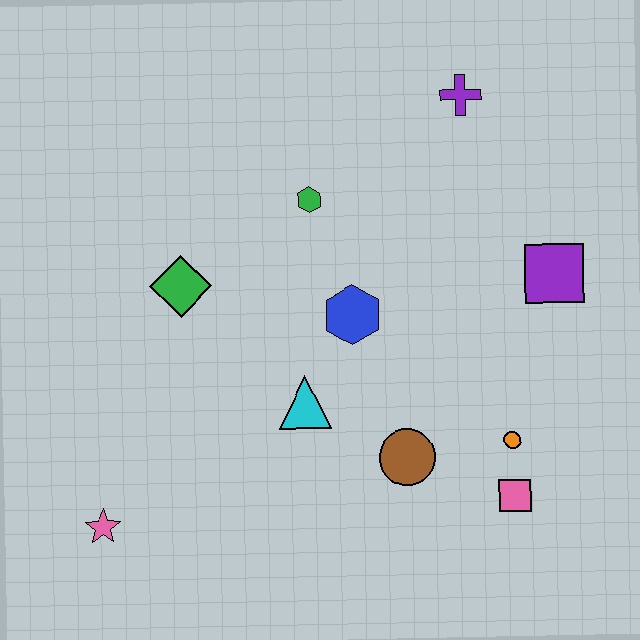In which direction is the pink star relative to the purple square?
The pink star is to the left of the purple square.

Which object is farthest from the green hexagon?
The pink star is farthest from the green hexagon.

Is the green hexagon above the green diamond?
Yes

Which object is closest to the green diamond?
The green hexagon is closest to the green diamond.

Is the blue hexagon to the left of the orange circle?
Yes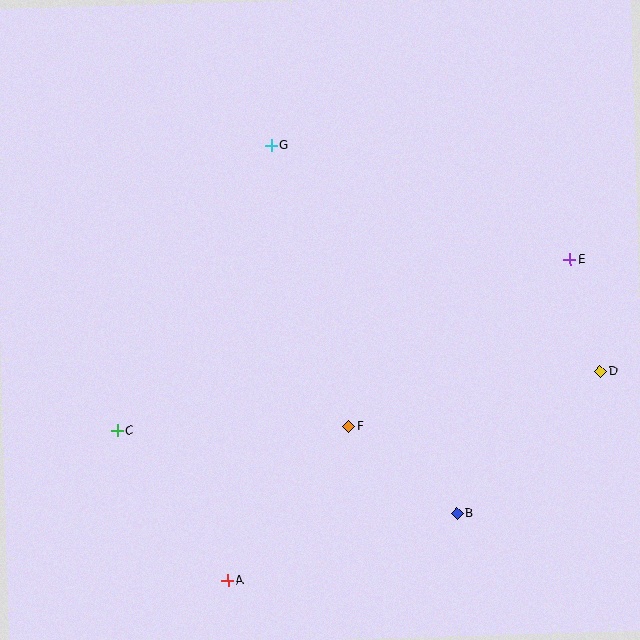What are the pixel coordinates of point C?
Point C is at (118, 430).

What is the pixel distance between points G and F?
The distance between G and F is 292 pixels.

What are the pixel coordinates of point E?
Point E is at (570, 260).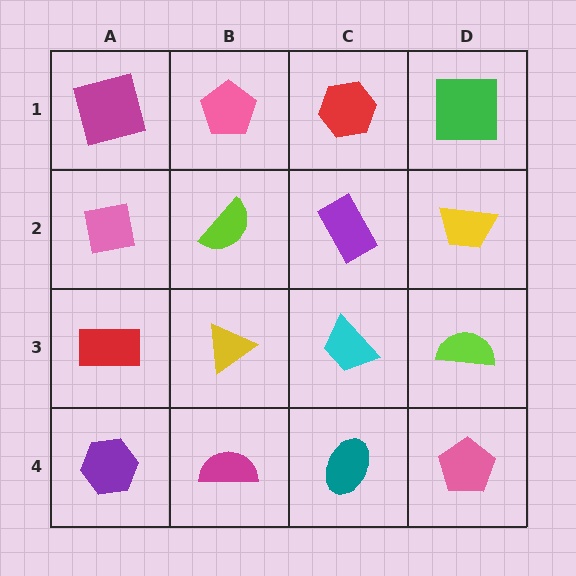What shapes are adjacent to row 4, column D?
A lime semicircle (row 3, column D), a teal ellipse (row 4, column C).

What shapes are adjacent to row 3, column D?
A yellow trapezoid (row 2, column D), a pink pentagon (row 4, column D), a cyan trapezoid (row 3, column C).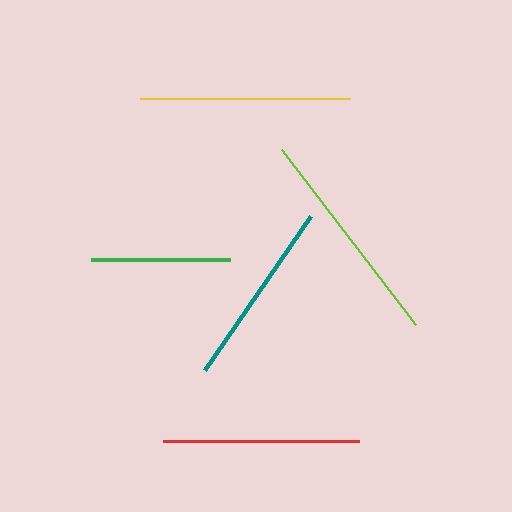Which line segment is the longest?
The lime line is the longest at approximately 220 pixels.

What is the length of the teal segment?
The teal segment is approximately 187 pixels long.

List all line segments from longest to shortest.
From longest to shortest: lime, yellow, red, teal, green.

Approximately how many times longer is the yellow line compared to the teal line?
The yellow line is approximately 1.1 times the length of the teal line.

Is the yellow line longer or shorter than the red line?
The yellow line is longer than the red line.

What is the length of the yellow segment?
The yellow segment is approximately 209 pixels long.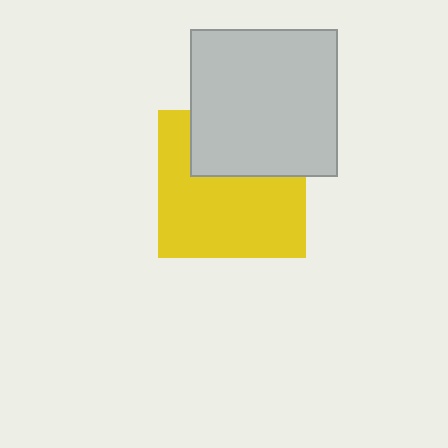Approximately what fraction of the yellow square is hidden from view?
Roughly 36% of the yellow square is hidden behind the light gray square.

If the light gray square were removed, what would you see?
You would see the complete yellow square.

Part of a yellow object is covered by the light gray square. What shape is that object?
It is a square.